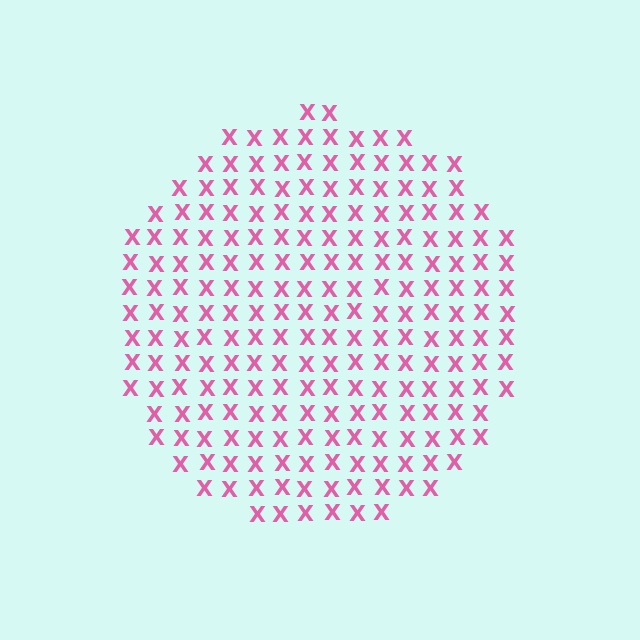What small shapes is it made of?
It is made of small letter X's.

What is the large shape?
The large shape is a circle.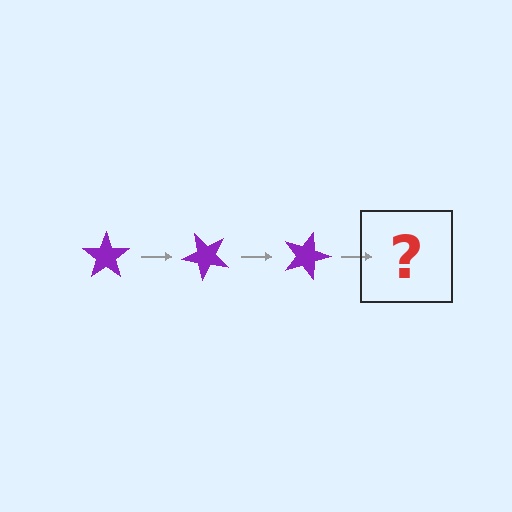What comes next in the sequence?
The next element should be a purple star rotated 135 degrees.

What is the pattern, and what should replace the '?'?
The pattern is that the star rotates 45 degrees each step. The '?' should be a purple star rotated 135 degrees.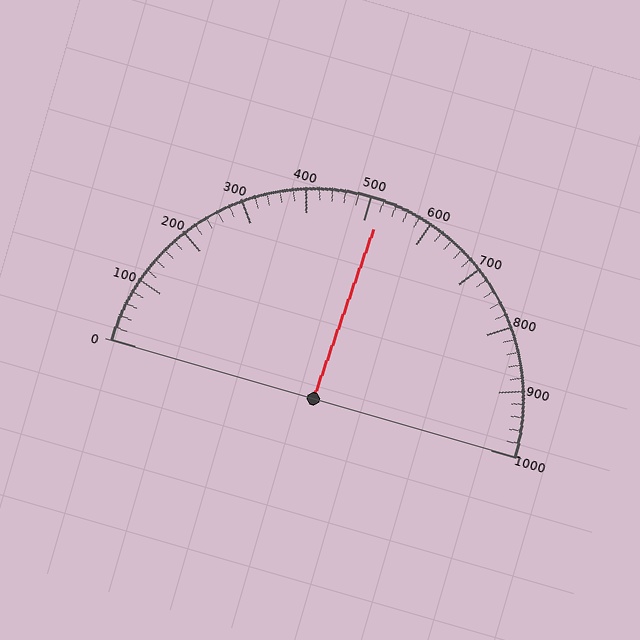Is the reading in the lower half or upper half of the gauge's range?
The reading is in the upper half of the range (0 to 1000).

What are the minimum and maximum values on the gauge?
The gauge ranges from 0 to 1000.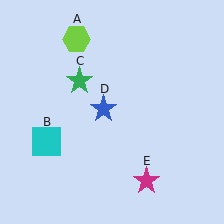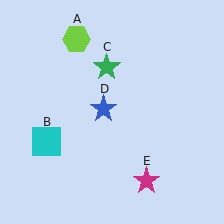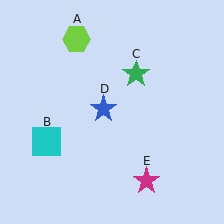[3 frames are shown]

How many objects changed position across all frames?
1 object changed position: green star (object C).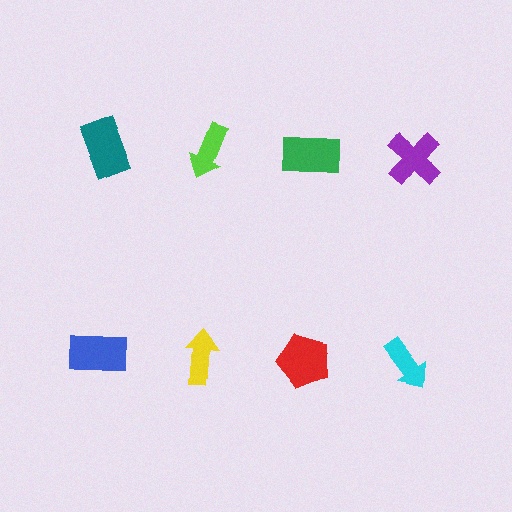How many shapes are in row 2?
4 shapes.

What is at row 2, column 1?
A blue rectangle.